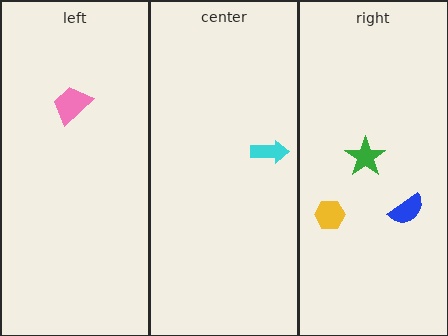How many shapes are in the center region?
1.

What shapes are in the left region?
The pink trapezoid.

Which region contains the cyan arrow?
The center region.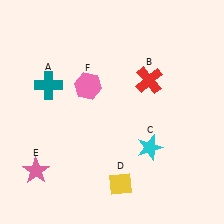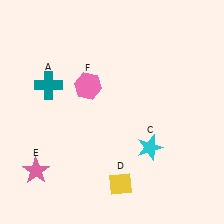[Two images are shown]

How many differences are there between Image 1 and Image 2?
There is 1 difference between the two images.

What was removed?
The red cross (B) was removed in Image 2.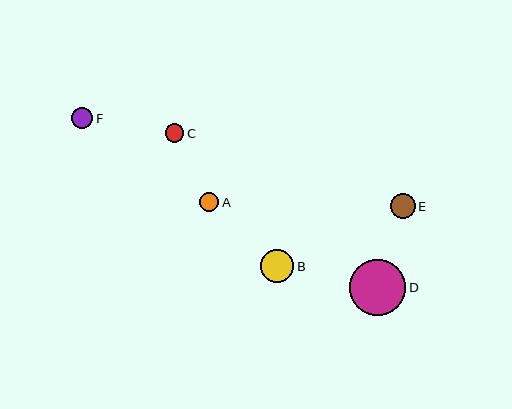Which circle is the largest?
Circle D is the largest with a size of approximately 56 pixels.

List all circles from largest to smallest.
From largest to smallest: D, B, E, F, A, C.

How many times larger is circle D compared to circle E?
Circle D is approximately 2.3 times the size of circle E.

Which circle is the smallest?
Circle C is the smallest with a size of approximately 19 pixels.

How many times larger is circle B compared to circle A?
Circle B is approximately 1.7 times the size of circle A.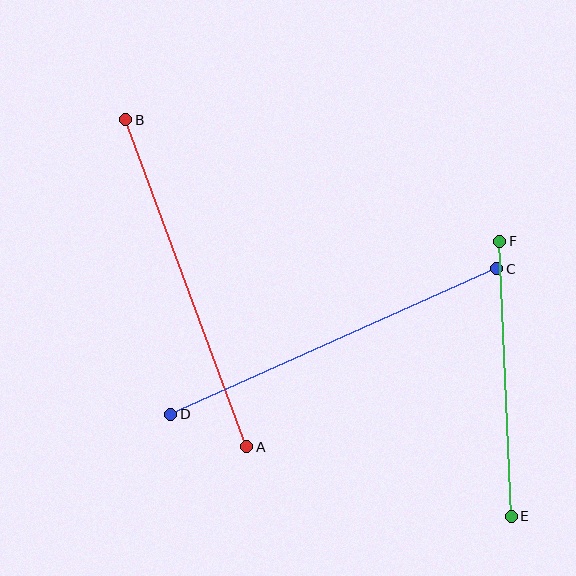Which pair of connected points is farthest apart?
Points C and D are farthest apart.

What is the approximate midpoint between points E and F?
The midpoint is at approximately (506, 379) pixels.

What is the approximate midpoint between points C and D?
The midpoint is at approximately (334, 341) pixels.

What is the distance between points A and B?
The distance is approximately 349 pixels.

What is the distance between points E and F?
The distance is approximately 275 pixels.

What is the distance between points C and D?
The distance is approximately 357 pixels.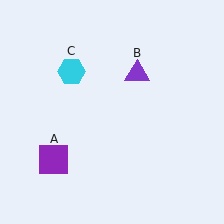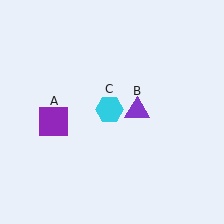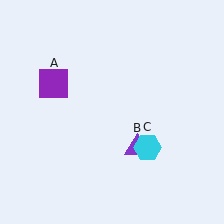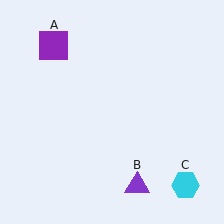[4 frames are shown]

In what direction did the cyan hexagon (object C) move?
The cyan hexagon (object C) moved down and to the right.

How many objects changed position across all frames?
3 objects changed position: purple square (object A), purple triangle (object B), cyan hexagon (object C).